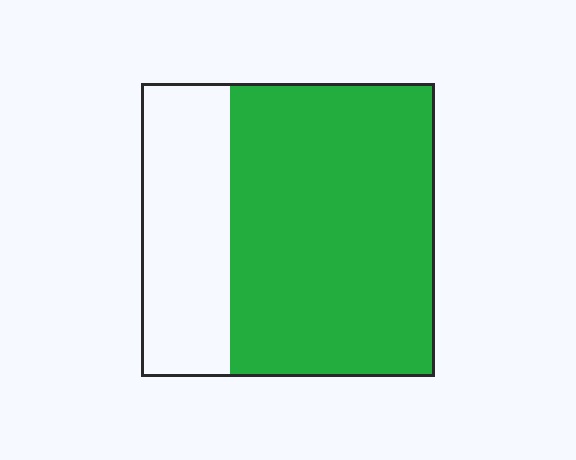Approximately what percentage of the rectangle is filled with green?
Approximately 70%.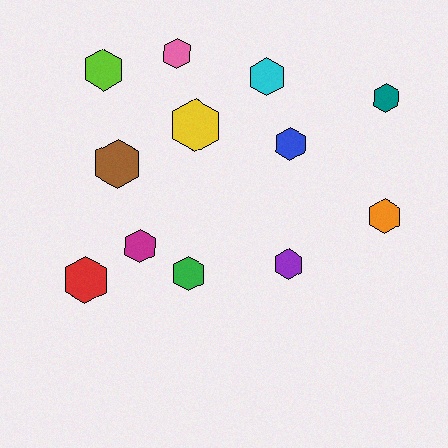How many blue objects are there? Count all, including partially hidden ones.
There is 1 blue object.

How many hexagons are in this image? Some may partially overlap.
There are 12 hexagons.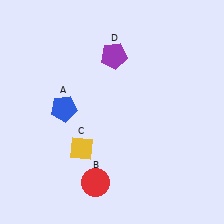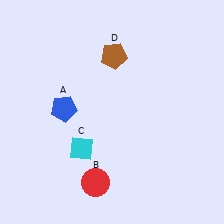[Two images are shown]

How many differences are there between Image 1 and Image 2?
There are 2 differences between the two images.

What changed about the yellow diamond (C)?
In Image 1, C is yellow. In Image 2, it changed to cyan.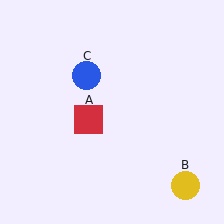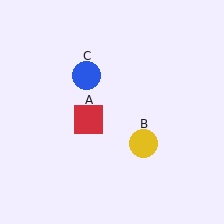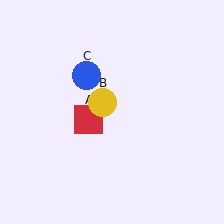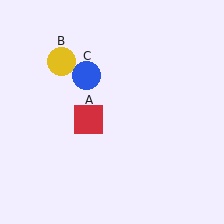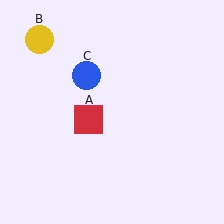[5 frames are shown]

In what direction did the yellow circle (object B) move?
The yellow circle (object B) moved up and to the left.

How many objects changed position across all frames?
1 object changed position: yellow circle (object B).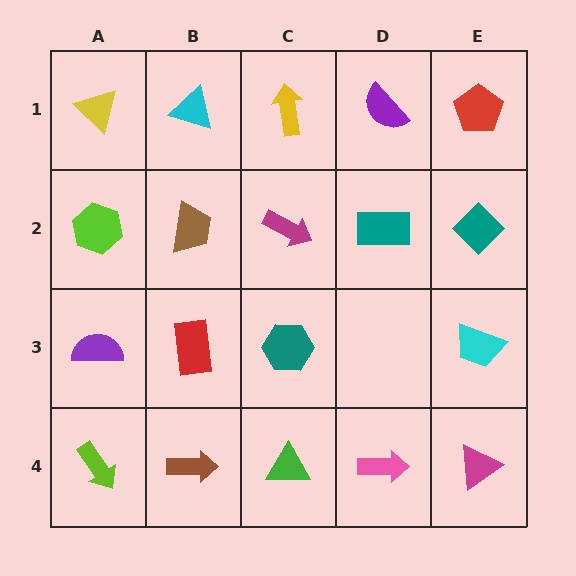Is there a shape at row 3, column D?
No, that cell is empty.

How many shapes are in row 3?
4 shapes.